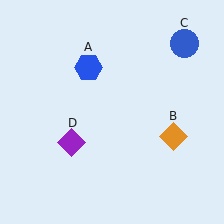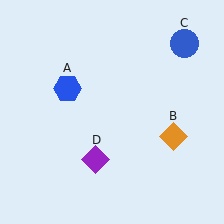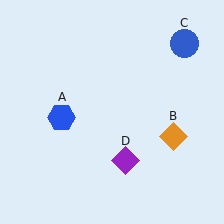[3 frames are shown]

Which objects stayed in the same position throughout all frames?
Orange diamond (object B) and blue circle (object C) remained stationary.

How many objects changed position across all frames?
2 objects changed position: blue hexagon (object A), purple diamond (object D).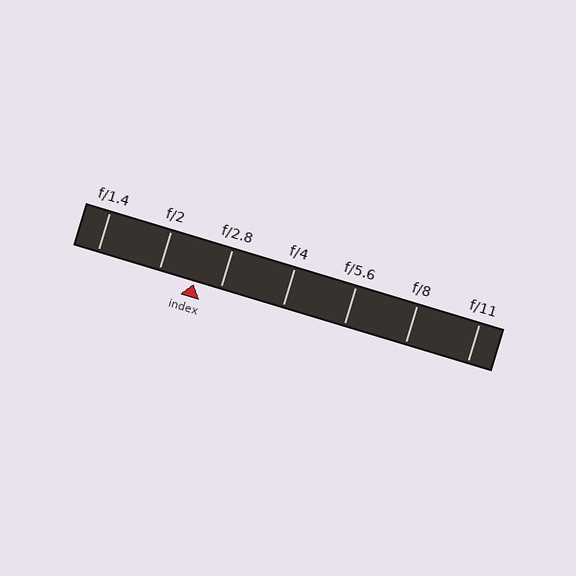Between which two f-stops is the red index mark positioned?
The index mark is between f/2 and f/2.8.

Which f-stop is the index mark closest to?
The index mark is closest to f/2.8.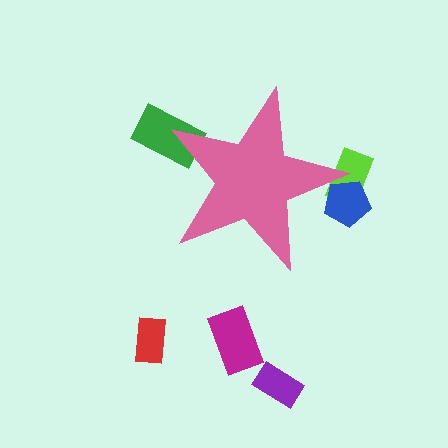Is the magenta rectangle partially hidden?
No, the magenta rectangle is fully visible.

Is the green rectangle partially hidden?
Yes, the green rectangle is partially hidden behind the pink star.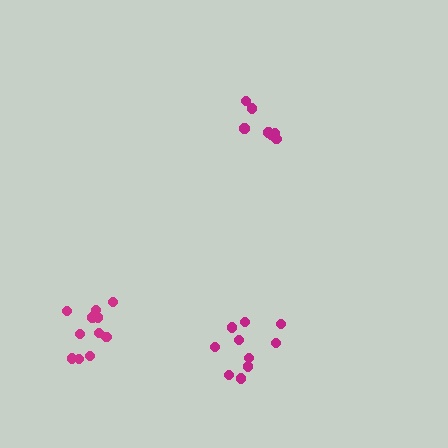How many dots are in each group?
Group 1: 11 dots, Group 2: 7 dots, Group 3: 10 dots (28 total).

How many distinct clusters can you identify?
There are 3 distinct clusters.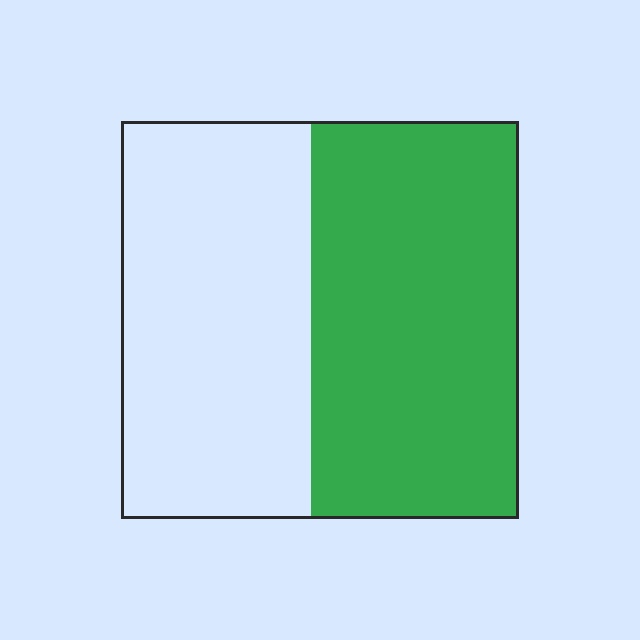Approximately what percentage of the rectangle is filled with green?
Approximately 50%.